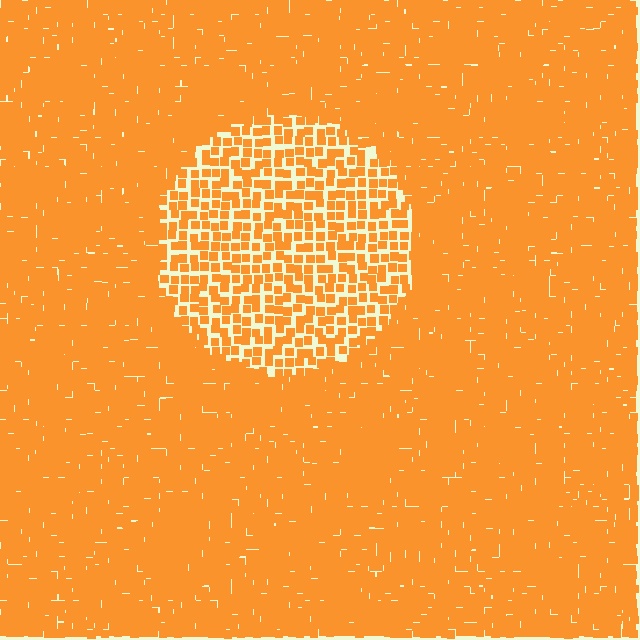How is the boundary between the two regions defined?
The boundary is defined by a change in element density (approximately 2.1x ratio). All elements are the same color, size, and shape.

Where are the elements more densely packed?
The elements are more densely packed outside the circle boundary.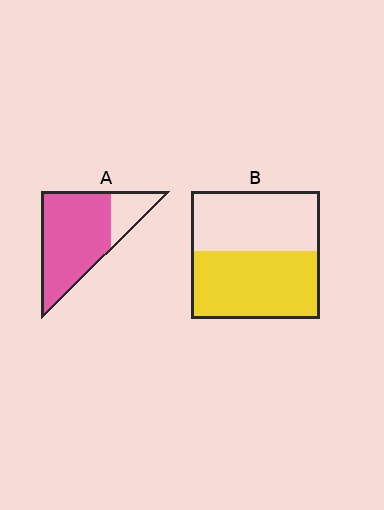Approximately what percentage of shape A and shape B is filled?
A is approximately 80% and B is approximately 55%.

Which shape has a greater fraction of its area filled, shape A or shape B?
Shape A.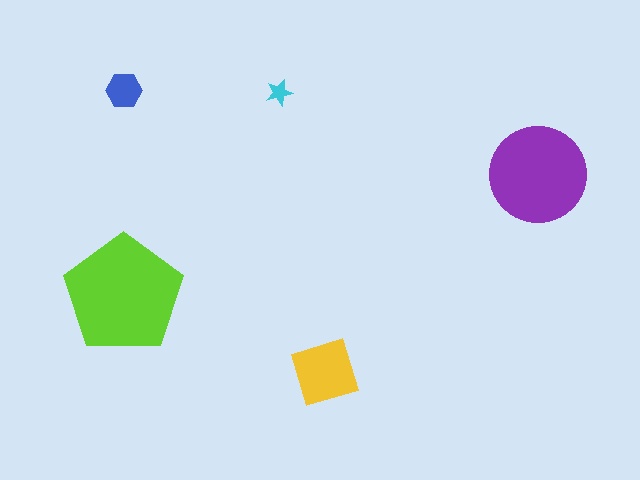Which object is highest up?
The blue hexagon is topmost.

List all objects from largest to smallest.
The lime pentagon, the purple circle, the yellow diamond, the blue hexagon, the cyan star.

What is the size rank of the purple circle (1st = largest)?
2nd.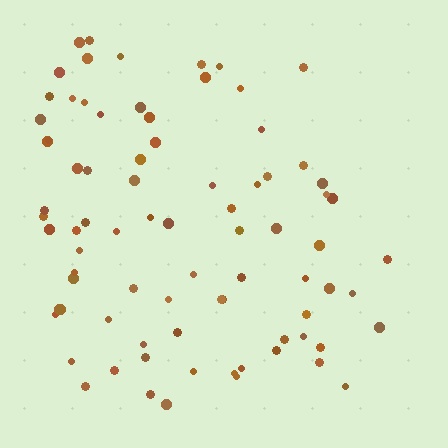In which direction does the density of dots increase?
From right to left, with the left side densest.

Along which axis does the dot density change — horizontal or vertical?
Horizontal.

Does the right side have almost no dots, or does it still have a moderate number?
Still a moderate number, just noticeably fewer than the left.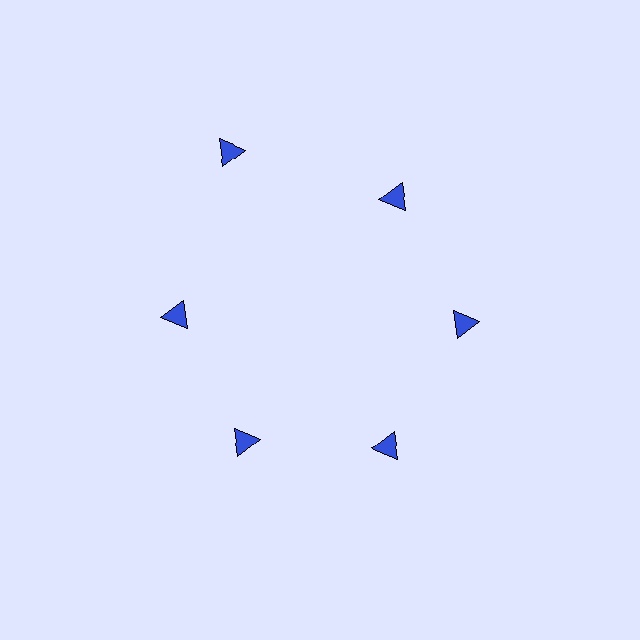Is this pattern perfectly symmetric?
No. The 6 blue triangles are arranged in a ring, but one element near the 11 o'clock position is pushed outward from the center, breaking the 6-fold rotational symmetry.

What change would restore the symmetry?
The symmetry would be restored by moving it inward, back onto the ring so that all 6 triangles sit at equal angles and equal distance from the center.